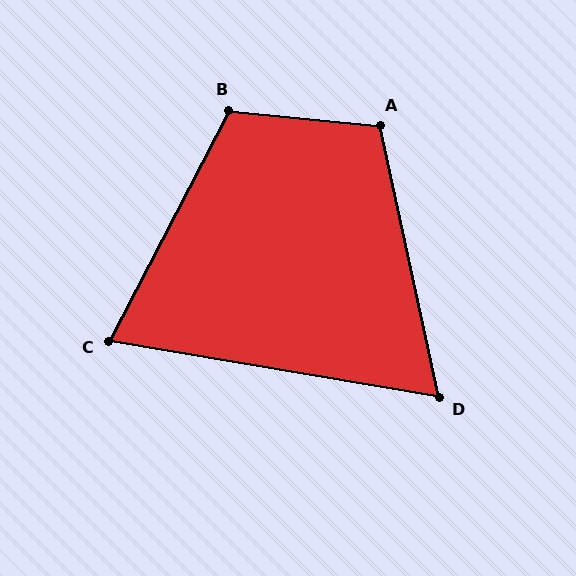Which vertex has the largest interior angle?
B, at approximately 112 degrees.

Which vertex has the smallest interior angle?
D, at approximately 68 degrees.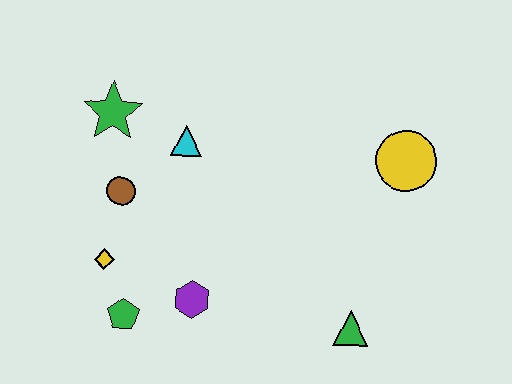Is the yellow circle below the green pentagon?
No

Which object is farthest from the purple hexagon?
The yellow circle is farthest from the purple hexagon.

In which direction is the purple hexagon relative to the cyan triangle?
The purple hexagon is below the cyan triangle.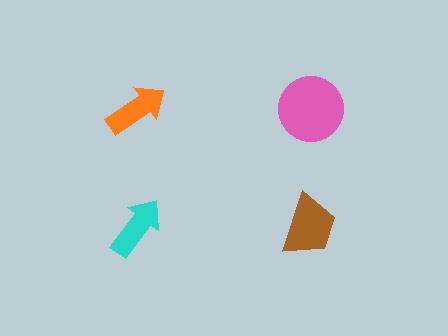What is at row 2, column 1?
A cyan arrow.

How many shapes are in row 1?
2 shapes.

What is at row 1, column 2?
A pink circle.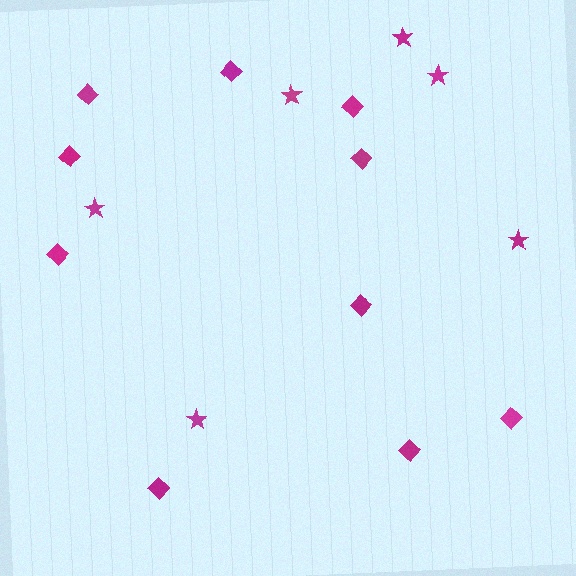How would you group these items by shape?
There are 2 groups: one group of stars (6) and one group of diamonds (10).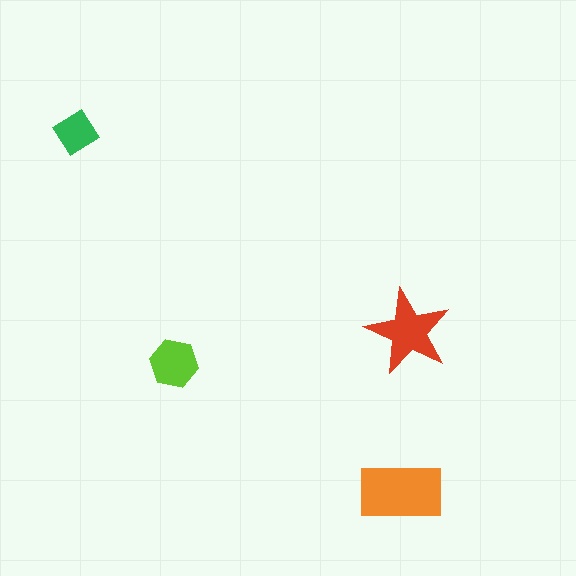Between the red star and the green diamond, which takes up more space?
The red star.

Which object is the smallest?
The green diamond.